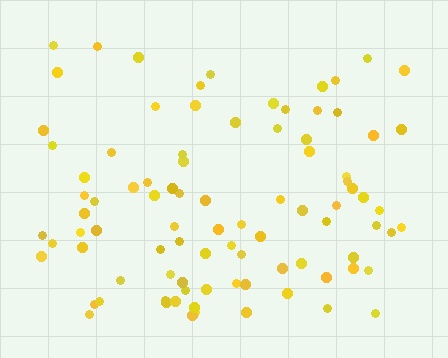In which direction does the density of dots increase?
From top to bottom, with the bottom side densest.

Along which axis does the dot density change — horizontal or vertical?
Vertical.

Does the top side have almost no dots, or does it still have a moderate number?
Still a moderate number, just noticeably fewer than the bottom.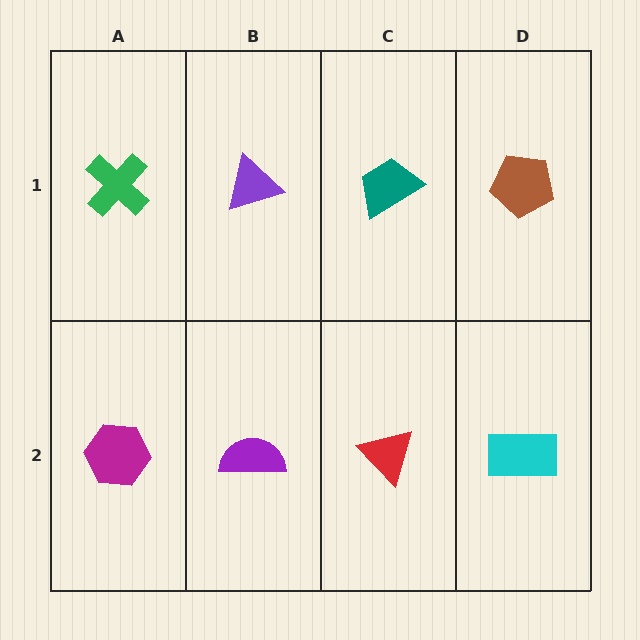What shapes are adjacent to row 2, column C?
A teal trapezoid (row 1, column C), a purple semicircle (row 2, column B), a cyan rectangle (row 2, column D).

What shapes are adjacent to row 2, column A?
A green cross (row 1, column A), a purple semicircle (row 2, column B).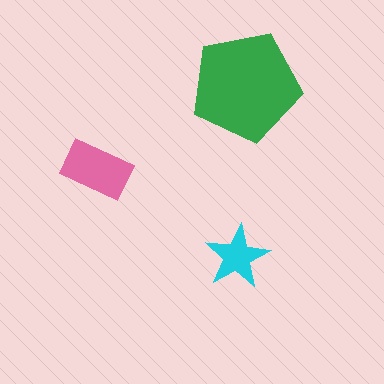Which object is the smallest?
The cyan star.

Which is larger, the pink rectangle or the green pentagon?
The green pentagon.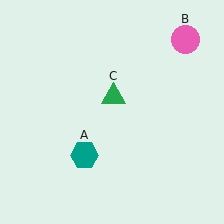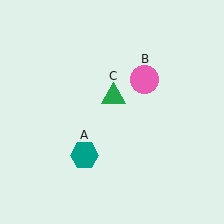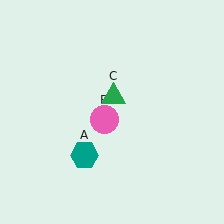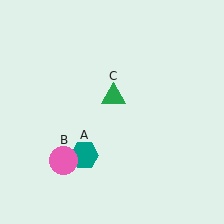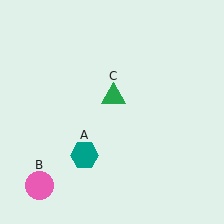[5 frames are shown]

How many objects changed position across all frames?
1 object changed position: pink circle (object B).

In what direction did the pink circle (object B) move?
The pink circle (object B) moved down and to the left.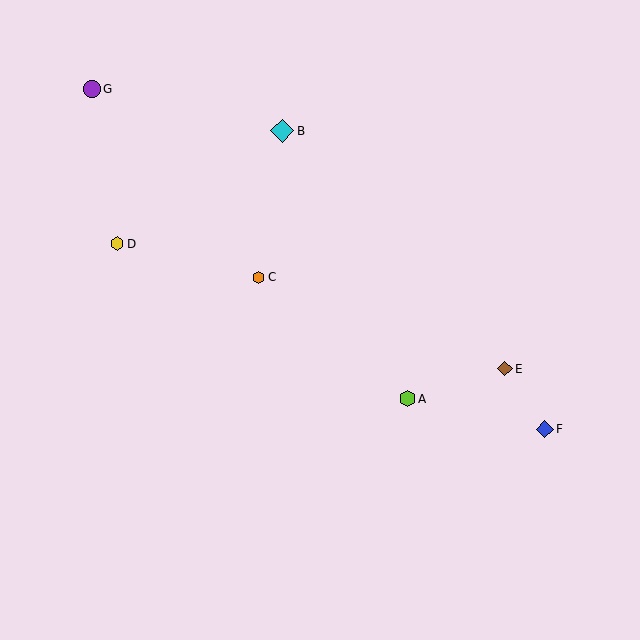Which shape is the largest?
The cyan diamond (labeled B) is the largest.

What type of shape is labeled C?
Shape C is an orange hexagon.